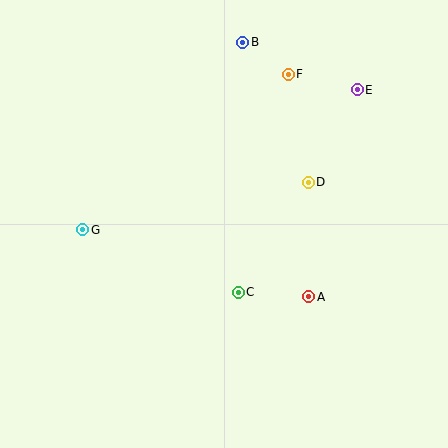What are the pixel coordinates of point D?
Point D is at (308, 182).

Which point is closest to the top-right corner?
Point E is closest to the top-right corner.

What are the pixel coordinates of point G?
Point G is at (83, 230).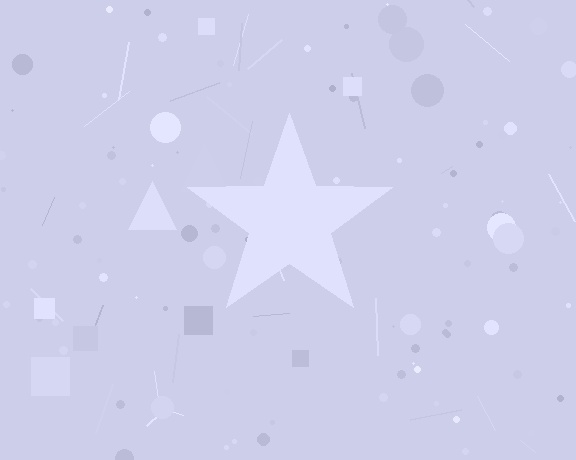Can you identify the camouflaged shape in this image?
The camouflaged shape is a star.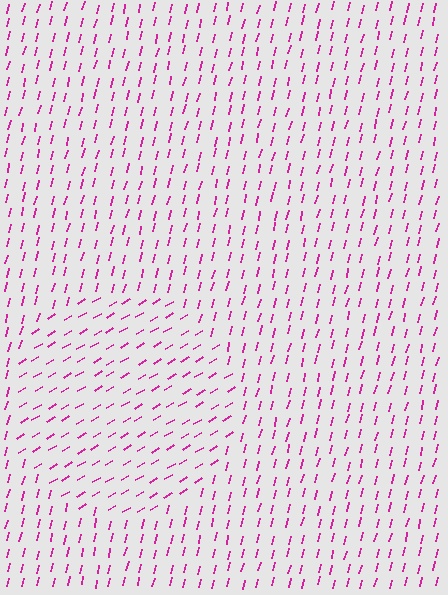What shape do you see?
I see a circle.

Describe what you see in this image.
The image is filled with small magenta line segments. A circle region in the image has lines oriented differently from the surrounding lines, creating a visible texture boundary.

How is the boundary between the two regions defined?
The boundary is defined purely by a change in line orientation (approximately 45 degrees difference). All lines are the same color and thickness.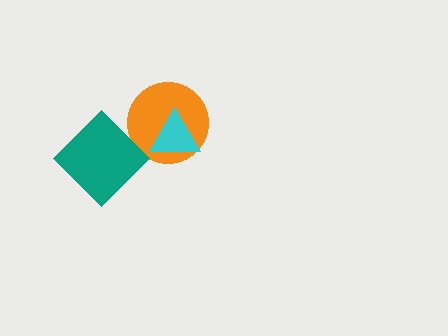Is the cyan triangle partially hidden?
No, no other shape covers it.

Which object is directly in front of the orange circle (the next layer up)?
The cyan triangle is directly in front of the orange circle.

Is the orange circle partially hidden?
Yes, it is partially covered by another shape.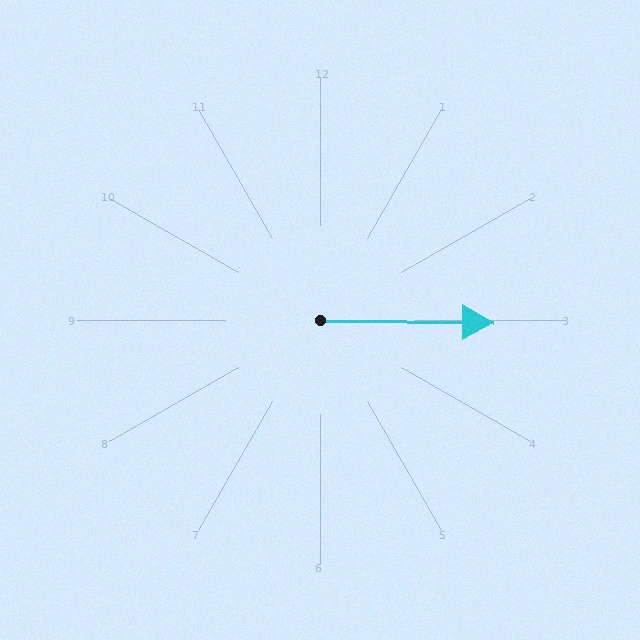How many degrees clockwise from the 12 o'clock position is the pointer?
Approximately 91 degrees.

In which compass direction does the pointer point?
East.